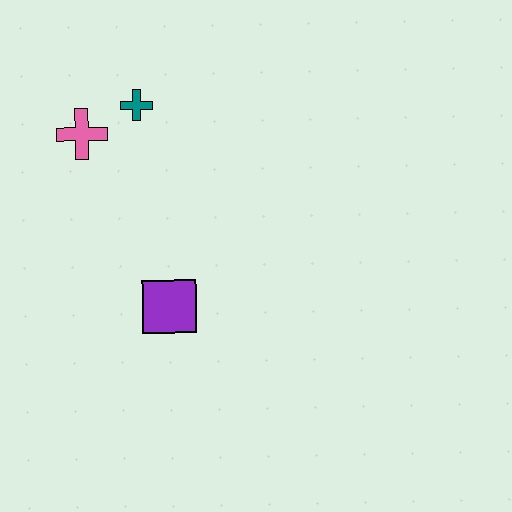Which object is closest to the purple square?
The pink cross is closest to the purple square.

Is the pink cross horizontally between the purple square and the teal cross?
No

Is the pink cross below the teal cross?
Yes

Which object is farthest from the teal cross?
The purple square is farthest from the teal cross.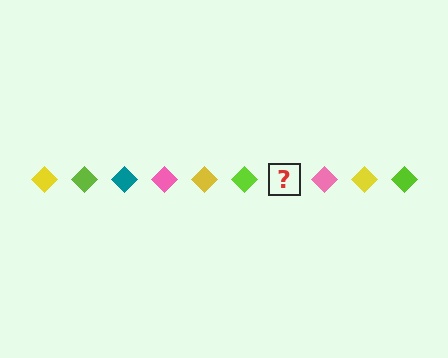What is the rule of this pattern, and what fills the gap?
The rule is that the pattern cycles through yellow, lime, teal, pink diamonds. The gap should be filled with a teal diamond.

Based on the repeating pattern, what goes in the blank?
The blank should be a teal diamond.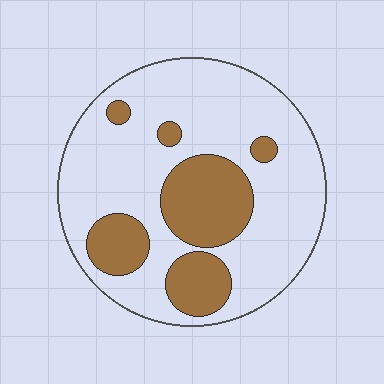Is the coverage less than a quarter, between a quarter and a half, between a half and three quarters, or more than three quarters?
Between a quarter and a half.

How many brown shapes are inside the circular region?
6.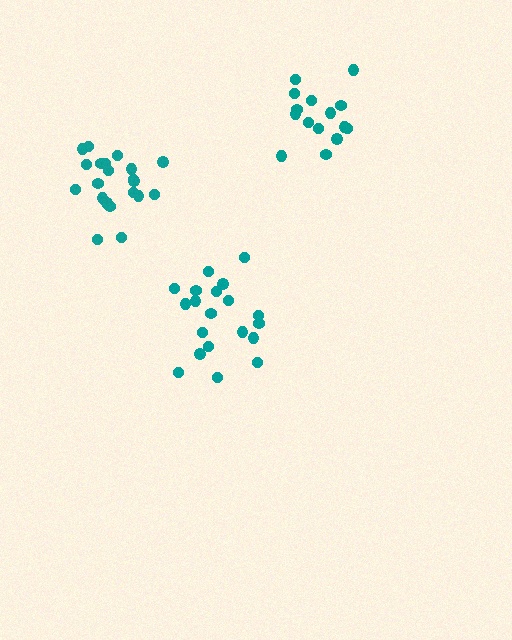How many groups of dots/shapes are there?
There are 3 groups.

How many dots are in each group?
Group 1: 20 dots, Group 2: 21 dots, Group 3: 15 dots (56 total).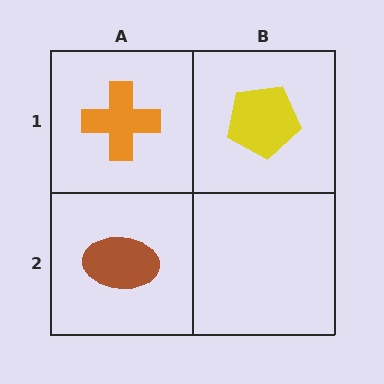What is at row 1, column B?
A yellow pentagon.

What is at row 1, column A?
An orange cross.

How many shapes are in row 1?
2 shapes.